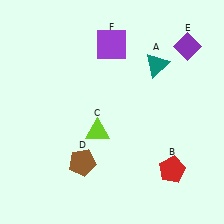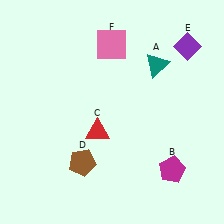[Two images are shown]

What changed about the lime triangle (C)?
In Image 1, C is lime. In Image 2, it changed to red.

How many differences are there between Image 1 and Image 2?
There are 3 differences between the two images.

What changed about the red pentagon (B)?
In Image 1, B is red. In Image 2, it changed to magenta.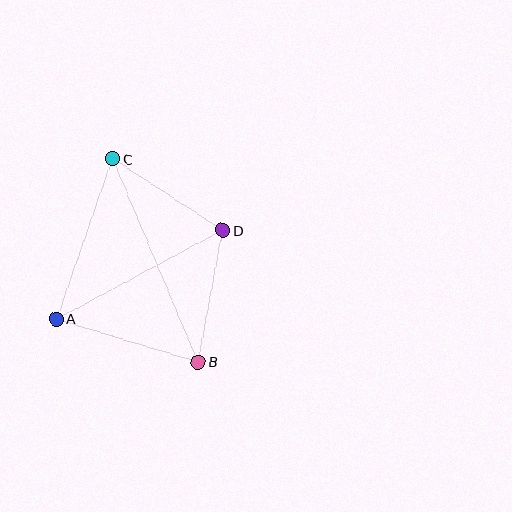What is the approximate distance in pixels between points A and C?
The distance between A and C is approximately 170 pixels.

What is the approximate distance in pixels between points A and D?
The distance between A and D is approximately 188 pixels.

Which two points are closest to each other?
Points C and D are closest to each other.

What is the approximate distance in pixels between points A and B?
The distance between A and B is approximately 148 pixels.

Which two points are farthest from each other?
Points B and C are farthest from each other.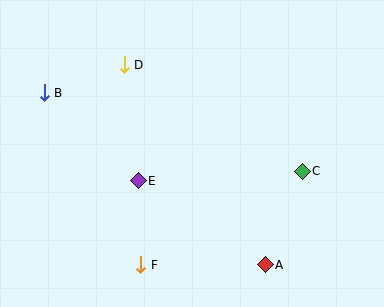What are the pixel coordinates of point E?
Point E is at (138, 181).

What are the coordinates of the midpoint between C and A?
The midpoint between C and A is at (284, 218).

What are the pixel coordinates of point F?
Point F is at (141, 265).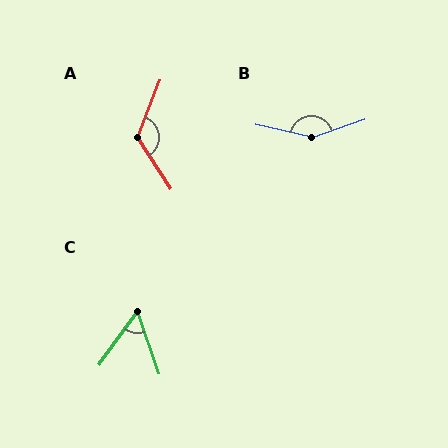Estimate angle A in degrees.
Approximately 126 degrees.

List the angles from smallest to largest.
C (54°), A (126°), B (149°).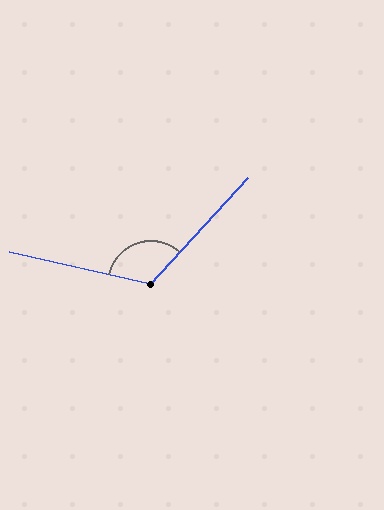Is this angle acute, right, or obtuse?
It is obtuse.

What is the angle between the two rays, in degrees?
Approximately 119 degrees.